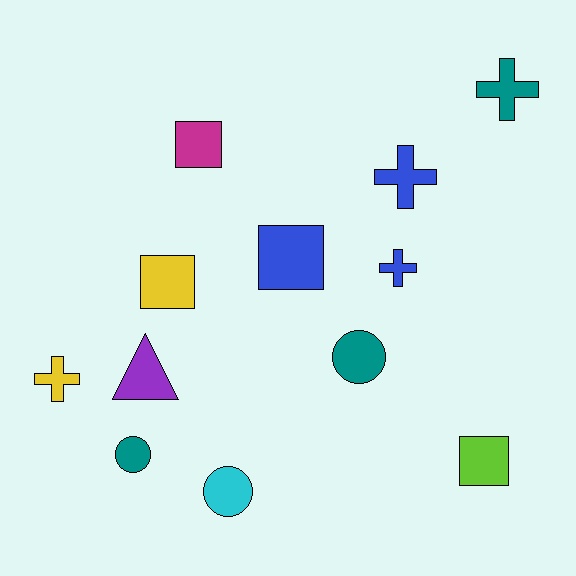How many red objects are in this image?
There are no red objects.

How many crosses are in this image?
There are 4 crosses.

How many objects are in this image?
There are 12 objects.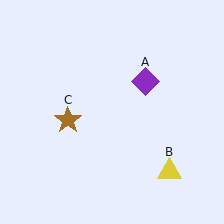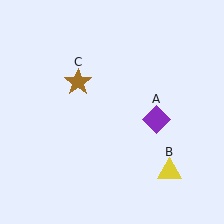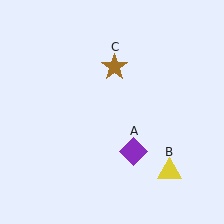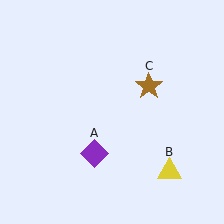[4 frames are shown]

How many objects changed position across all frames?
2 objects changed position: purple diamond (object A), brown star (object C).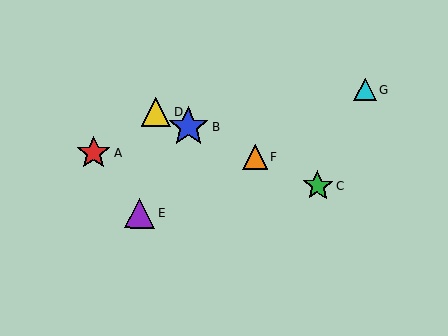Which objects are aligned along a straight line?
Objects B, C, D, F are aligned along a straight line.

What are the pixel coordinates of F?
Object F is at (255, 157).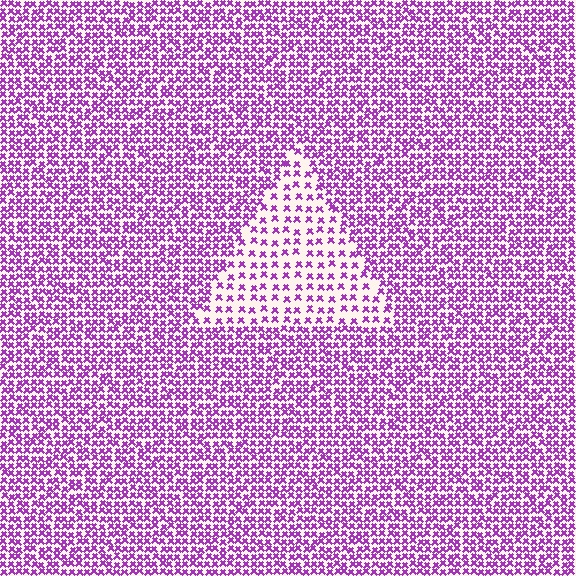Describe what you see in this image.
The image contains small purple elements arranged at two different densities. A triangle-shaped region is visible where the elements are less densely packed than the surrounding area.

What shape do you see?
I see a triangle.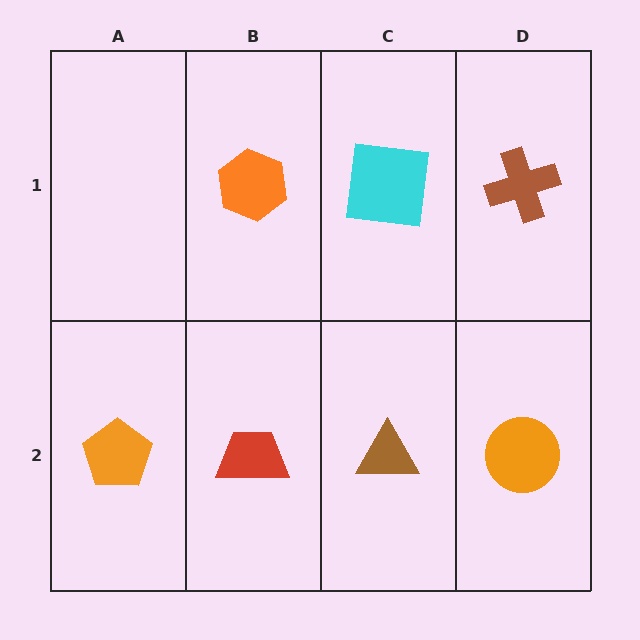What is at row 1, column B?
An orange hexagon.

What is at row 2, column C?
A brown triangle.